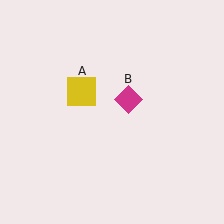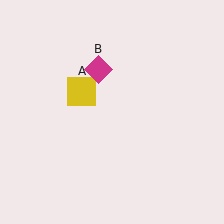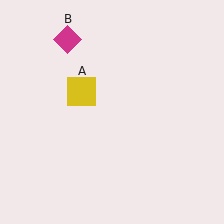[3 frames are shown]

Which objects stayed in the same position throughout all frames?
Yellow square (object A) remained stationary.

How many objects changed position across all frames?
1 object changed position: magenta diamond (object B).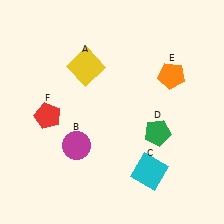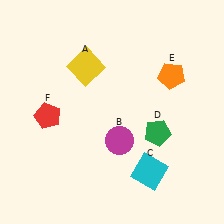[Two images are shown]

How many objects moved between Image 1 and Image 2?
1 object moved between the two images.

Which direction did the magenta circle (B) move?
The magenta circle (B) moved right.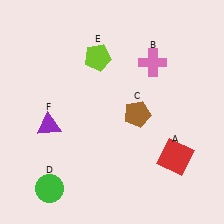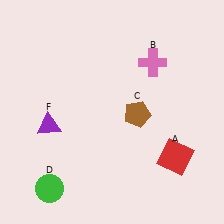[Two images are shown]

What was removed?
The lime pentagon (E) was removed in Image 2.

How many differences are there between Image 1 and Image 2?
There is 1 difference between the two images.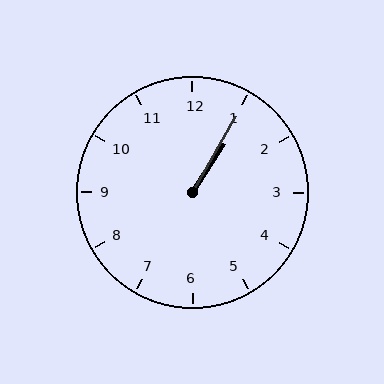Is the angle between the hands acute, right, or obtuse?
It is acute.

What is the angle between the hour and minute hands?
Approximately 2 degrees.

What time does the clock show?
1:05.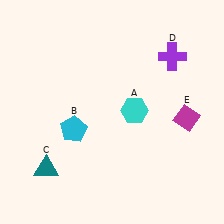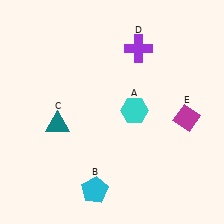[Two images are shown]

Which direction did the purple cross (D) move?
The purple cross (D) moved left.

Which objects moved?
The objects that moved are: the cyan pentagon (B), the teal triangle (C), the purple cross (D).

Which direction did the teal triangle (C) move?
The teal triangle (C) moved up.